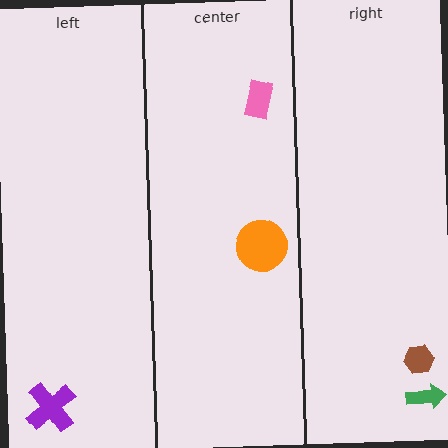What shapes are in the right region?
The brown hexagon, the green arrow.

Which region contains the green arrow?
The right region.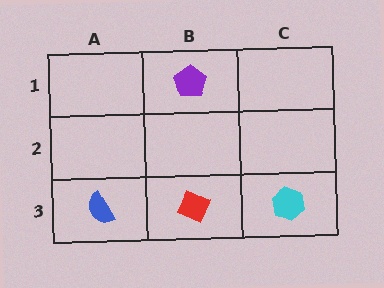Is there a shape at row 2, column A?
No, that cell is empty.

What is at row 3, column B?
A red diamond.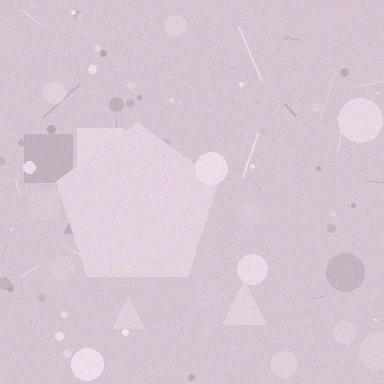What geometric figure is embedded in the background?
A pentagon is embedded in the background.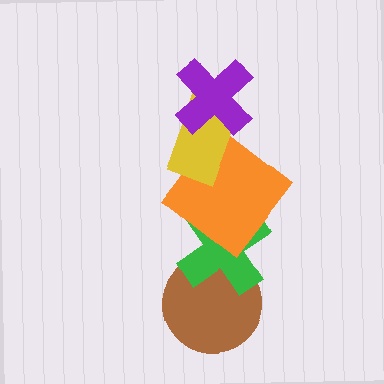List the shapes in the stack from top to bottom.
From top to bottom: the purple cross, the yellow rectangle, the orange diamond, the green cross, the brown circle.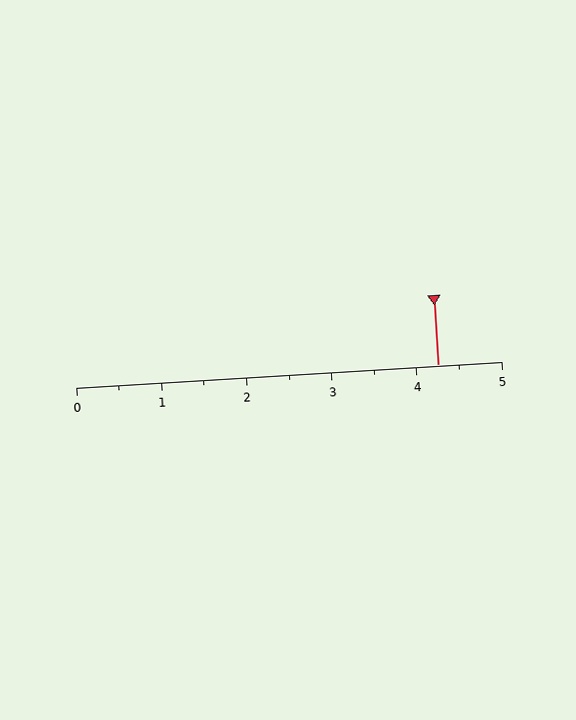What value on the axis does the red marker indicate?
The marker indicates approximately 4.2.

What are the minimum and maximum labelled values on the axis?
The axis runs from 0 to 5.